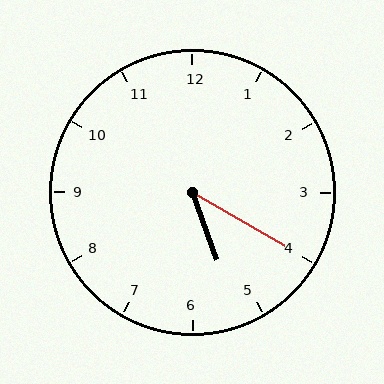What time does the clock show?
5:20.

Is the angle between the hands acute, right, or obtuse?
It is acute.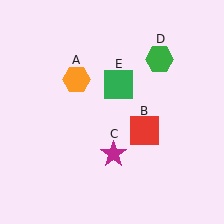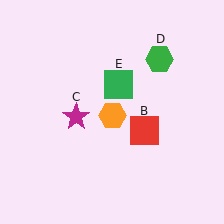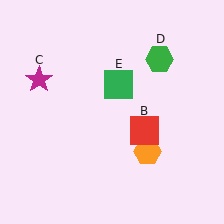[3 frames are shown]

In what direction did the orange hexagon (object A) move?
The orange hexagon (object A) moved down and to the right.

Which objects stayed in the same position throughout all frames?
Red square (object B) and green hexagon (object D) and green square (object E) remained stationary.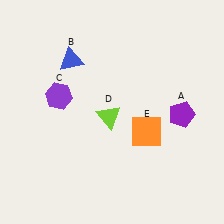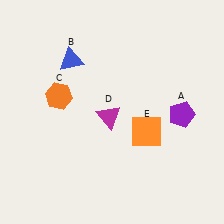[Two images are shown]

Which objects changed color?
C changed from purple to orange. D changed from lime to magenta.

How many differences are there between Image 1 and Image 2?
There are 2 differences between the two images.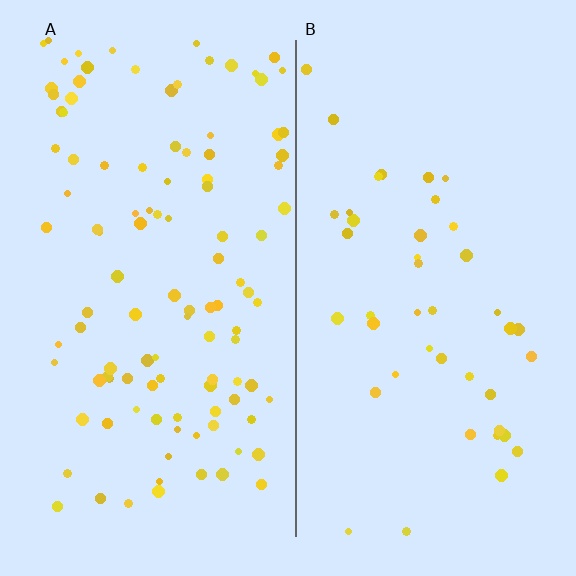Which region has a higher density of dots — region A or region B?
A (the left).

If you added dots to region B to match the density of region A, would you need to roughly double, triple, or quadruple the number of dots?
Approximately triple.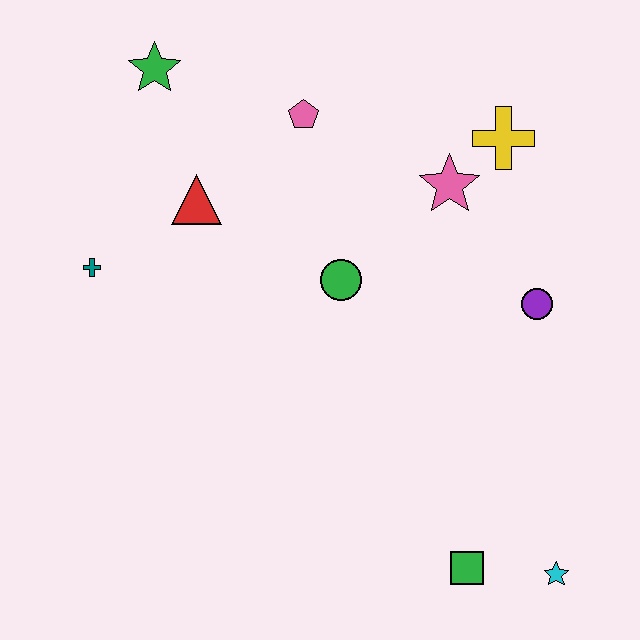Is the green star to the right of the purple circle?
No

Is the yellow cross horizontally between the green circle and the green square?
No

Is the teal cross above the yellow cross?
No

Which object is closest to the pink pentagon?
The red triangle is closest to the pink pentagon.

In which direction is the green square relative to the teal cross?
The green square is to the right of the teal cross.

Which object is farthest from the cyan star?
The green star is farthest from the cyan star.